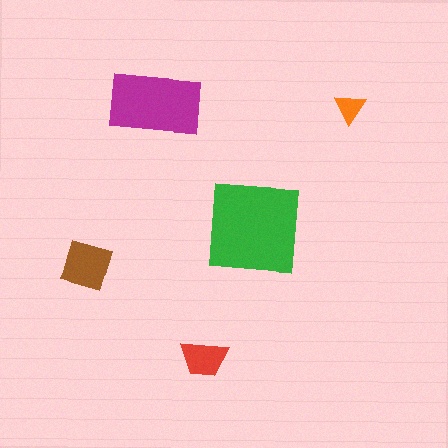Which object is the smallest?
The orange triangle.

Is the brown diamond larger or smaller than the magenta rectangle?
Smaller.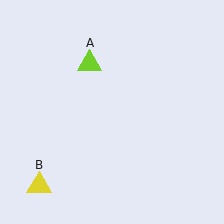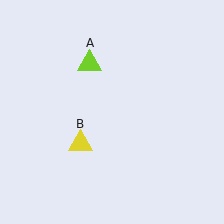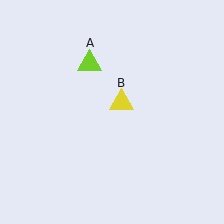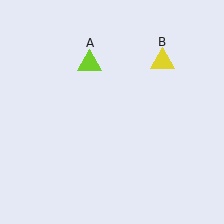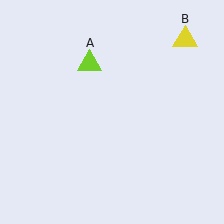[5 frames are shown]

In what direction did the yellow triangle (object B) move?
The yellow triangle (object B) moved up and to the right.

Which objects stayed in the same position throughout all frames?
Lime triangle (object A) remained stationary.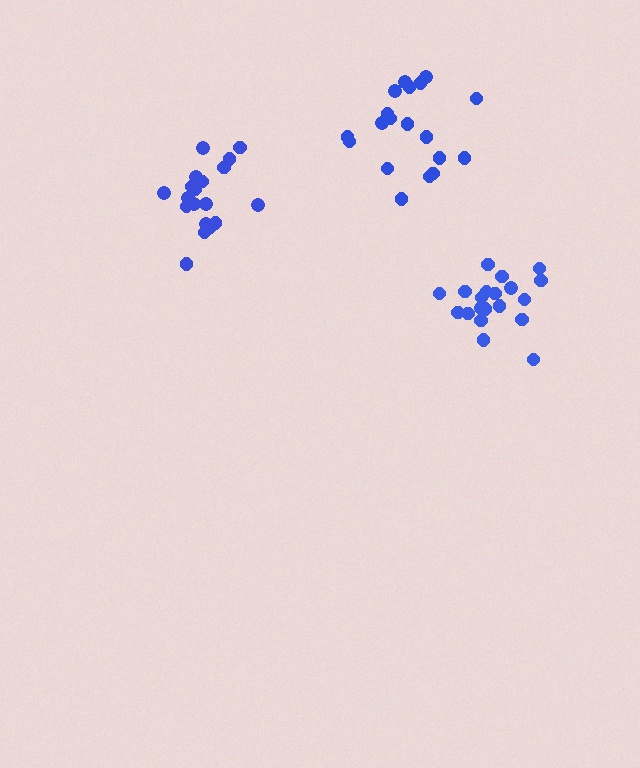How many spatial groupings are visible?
There are 3 spatial groupings.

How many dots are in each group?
Group 1: 20 dots, Group 2: 19 dots, Group 3: 19 dots (58 total).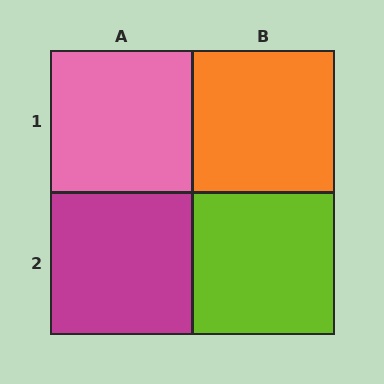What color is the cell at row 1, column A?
Pink.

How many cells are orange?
1 cell is orange.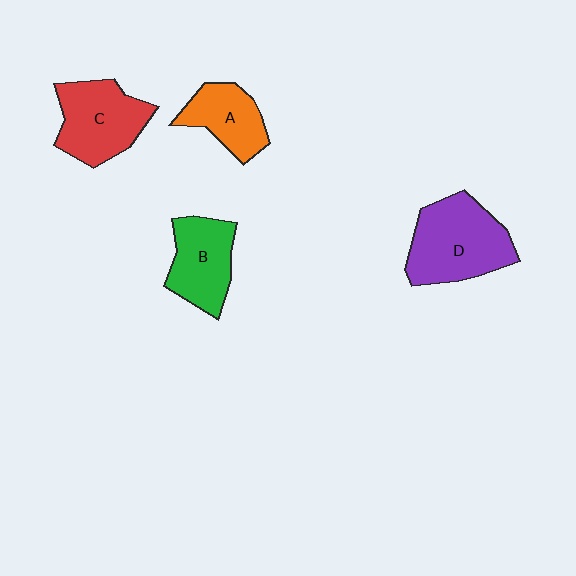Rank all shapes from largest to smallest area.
From largest to smallest: D (purple), C (red), B (green), A (orange).